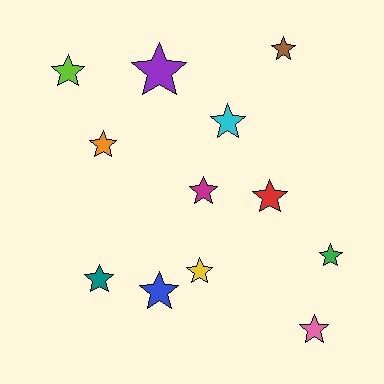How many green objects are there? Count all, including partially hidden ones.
There is 1 green object.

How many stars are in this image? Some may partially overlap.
There are 12 stars.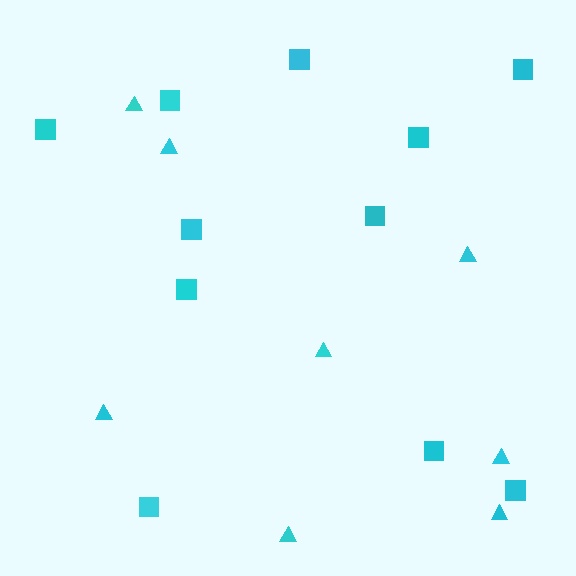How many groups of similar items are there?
There are 2 groups: one group of triangles (8) and one group of squares (11).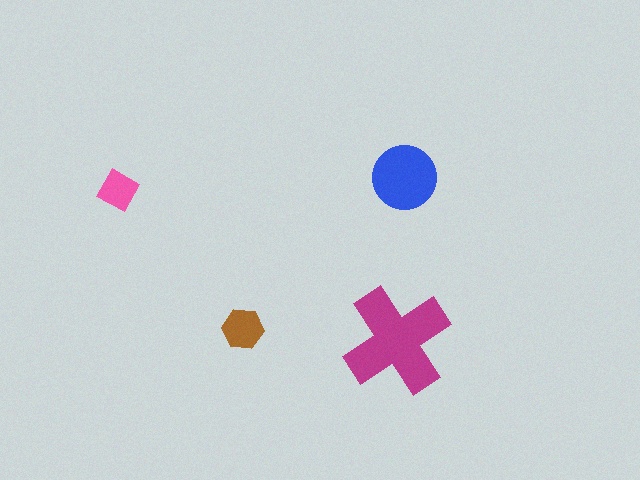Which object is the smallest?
The pink square.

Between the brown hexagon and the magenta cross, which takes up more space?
The magenta cross.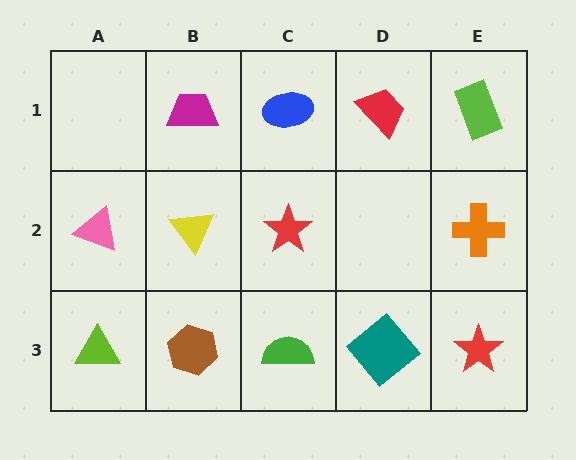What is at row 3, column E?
A red star.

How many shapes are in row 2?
4 shapes.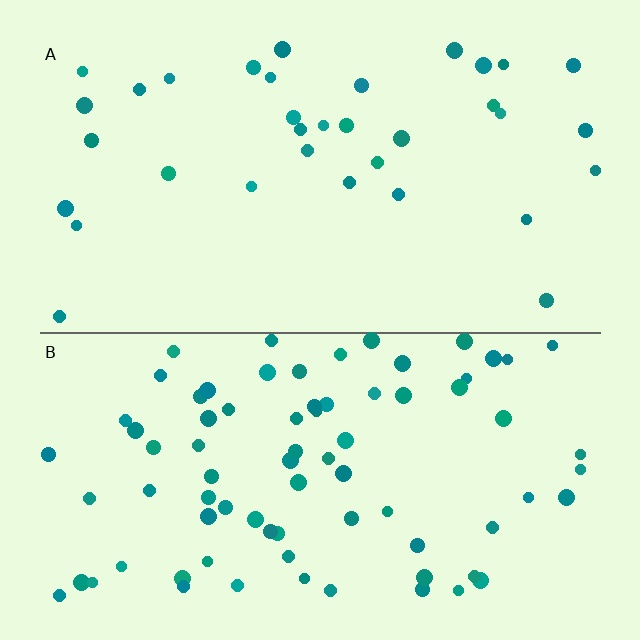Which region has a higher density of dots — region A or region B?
B (the bottom).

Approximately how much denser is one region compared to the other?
Approximately 2.3× — region B over region A.